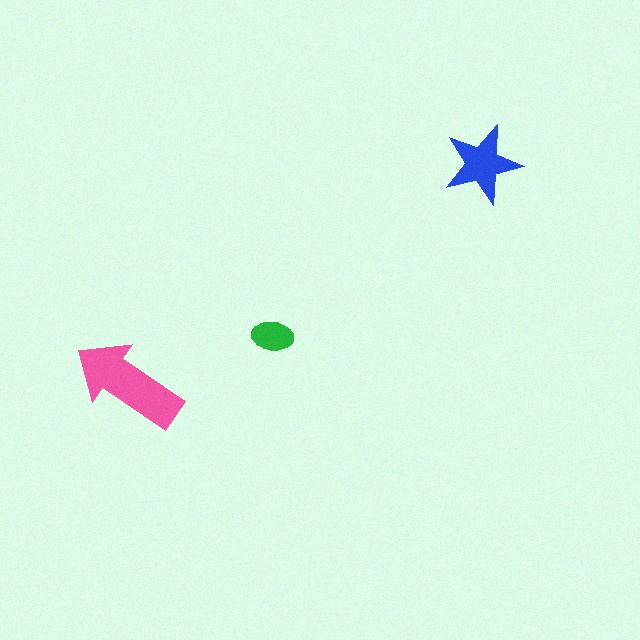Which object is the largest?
The pink arrow.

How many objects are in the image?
There are 3 objects in the image.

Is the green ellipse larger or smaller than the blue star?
Smaller.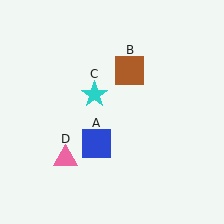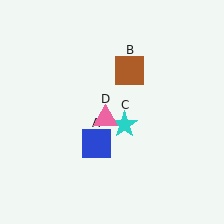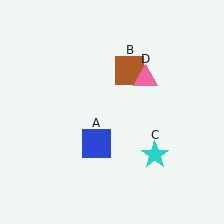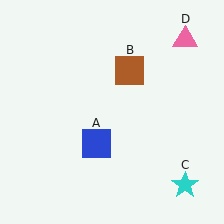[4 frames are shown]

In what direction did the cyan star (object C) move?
The cyan star (object C) moved down and to the right.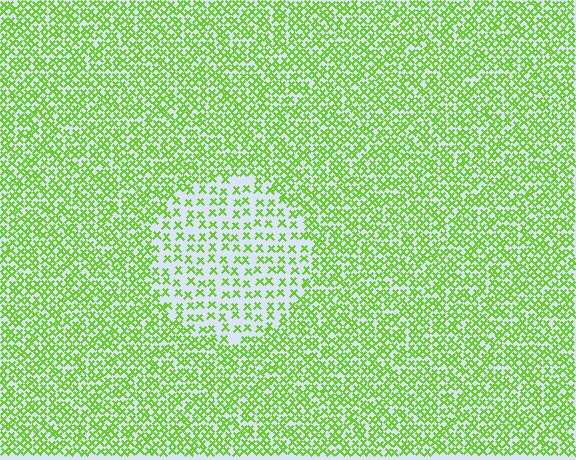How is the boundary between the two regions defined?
The boundary is defined by a change in element density (approximately 2.1x ratio). All elements are the same color, size, and shape.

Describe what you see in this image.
The image contains small lime elements arranged at two different densities. A circle-shaped region is visible where the elements are less densely packed than the surrounding area.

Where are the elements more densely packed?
The elements are more densely packed outside the circle boundary.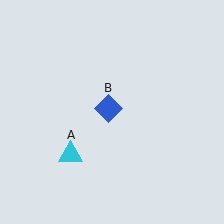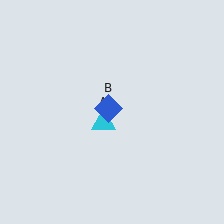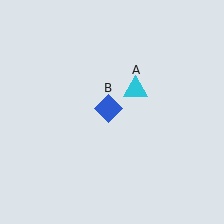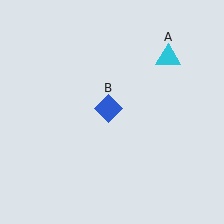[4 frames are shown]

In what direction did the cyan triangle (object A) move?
The cyan triangle (object A) moved up and to the right.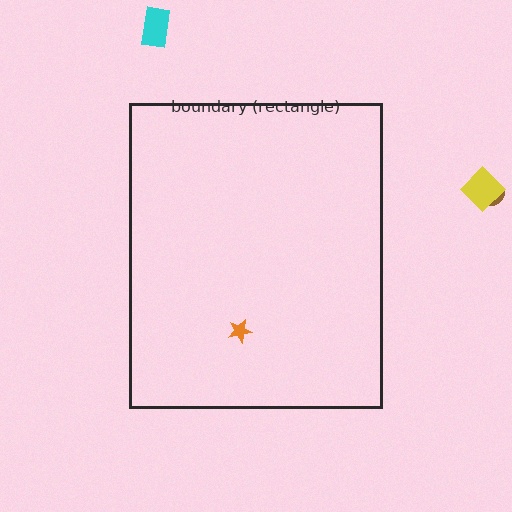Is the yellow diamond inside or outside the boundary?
Outside.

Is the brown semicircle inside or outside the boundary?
Outside.